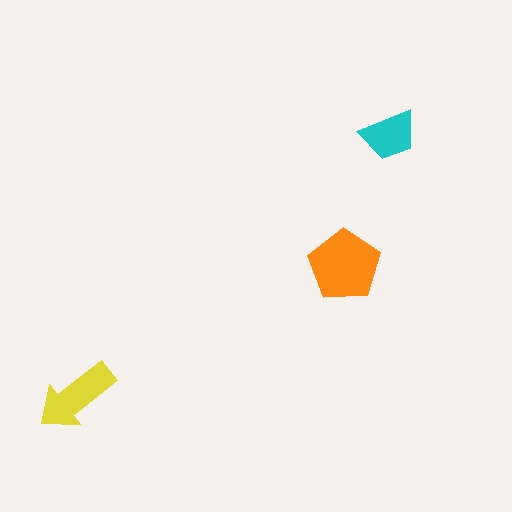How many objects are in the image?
There are 3 objects in the image.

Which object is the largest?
The orange pentagon.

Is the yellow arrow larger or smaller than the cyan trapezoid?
Larger.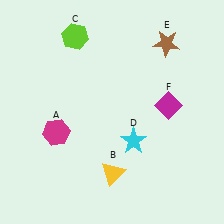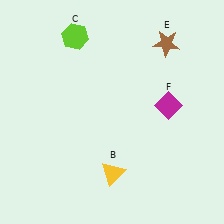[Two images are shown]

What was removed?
The cyan star (D), the magenta hexagon (A) were removed in Image 2.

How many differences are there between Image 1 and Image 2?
There are 2 differences between the two images.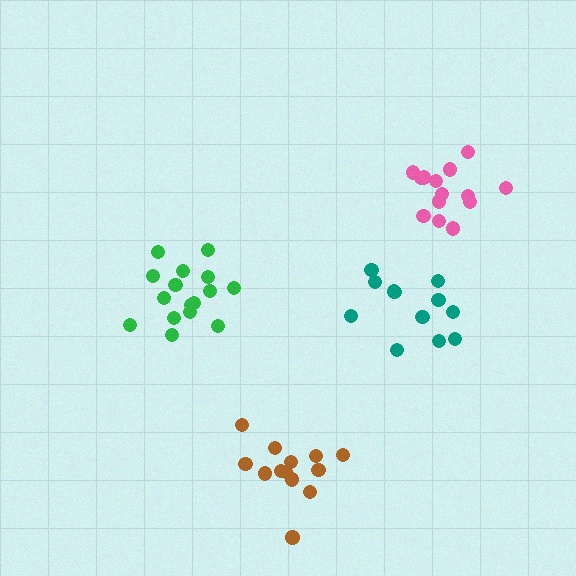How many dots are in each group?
Group 1: 14 dots, Group 2: 12 dots, Group 3: 16 dots, Group 4: 13 dots (55 total).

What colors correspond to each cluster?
The clusters are colored: pink, teal, green, brown.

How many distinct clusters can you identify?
There are 4 distinct clusters.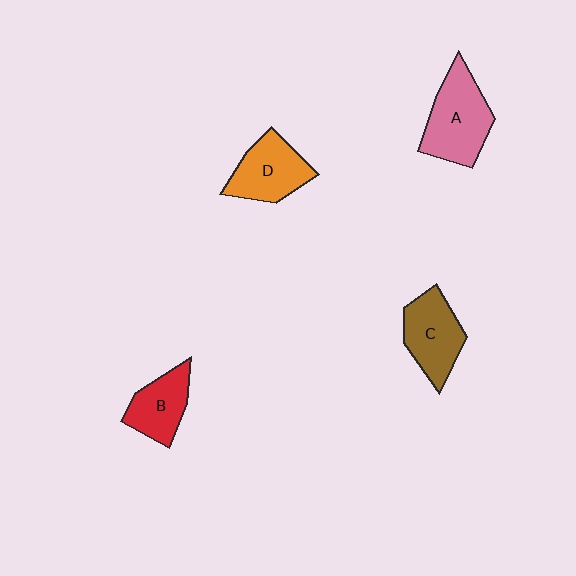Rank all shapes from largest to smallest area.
From largest to smallest: A (pink), D (orange), C (brown), B (red).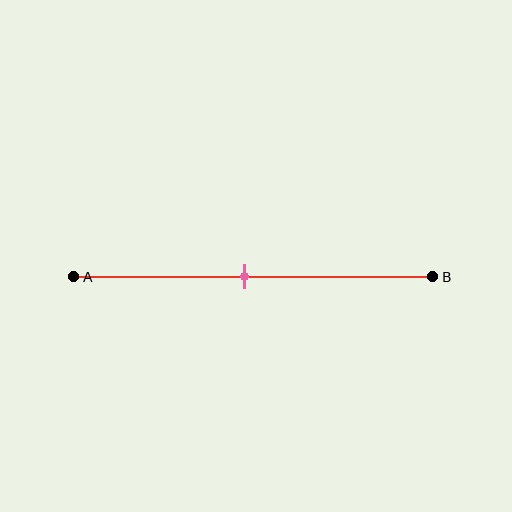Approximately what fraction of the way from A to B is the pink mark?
The pink mark is approximately 45% of the way from A to B.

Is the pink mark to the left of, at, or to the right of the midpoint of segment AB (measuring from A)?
The pink mark is approximately at the midpoint of segment AB.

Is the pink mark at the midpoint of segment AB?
Yes, the mark is approximately at the midpoint.